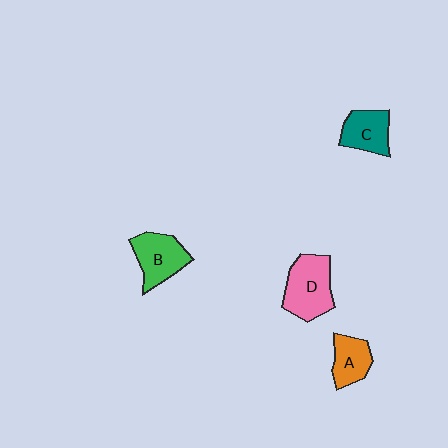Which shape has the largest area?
Shape D (pink).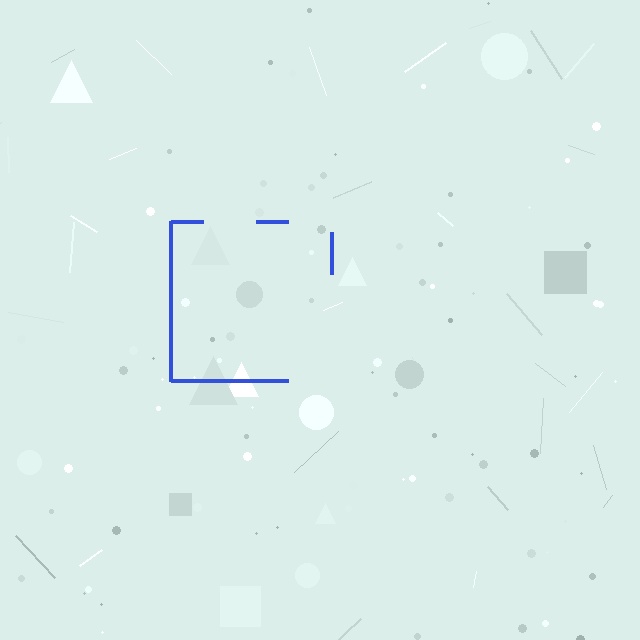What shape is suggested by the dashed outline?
The dashed outline suggests a square.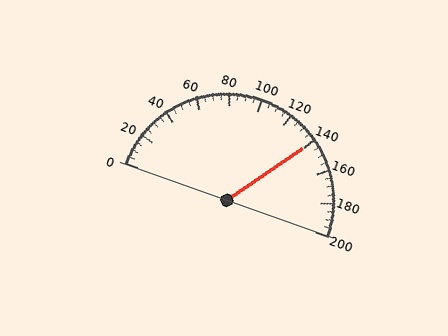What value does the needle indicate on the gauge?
The needle indicates approximately 140.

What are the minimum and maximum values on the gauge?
The gauge ranges from 0 to 200.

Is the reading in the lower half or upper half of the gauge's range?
The reading is in the upper half of the range (0 to 200).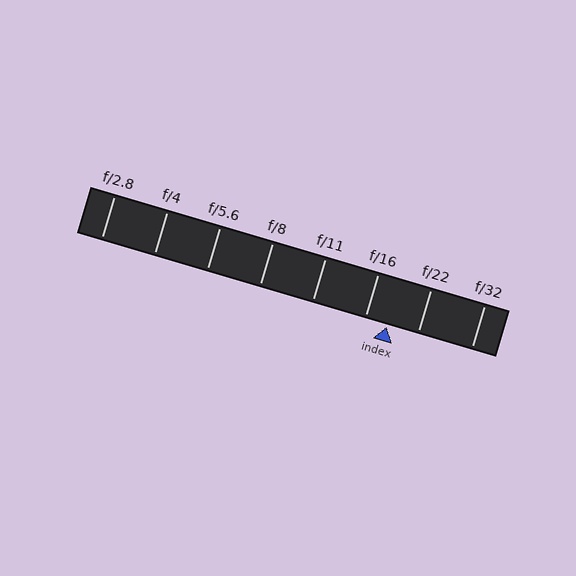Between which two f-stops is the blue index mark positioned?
The index mark is between f/16 and f/22.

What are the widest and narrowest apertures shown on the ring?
The widest aperture shown is f/2.8 and the narrowest is f/32.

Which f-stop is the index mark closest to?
The index mark is closest to f/16.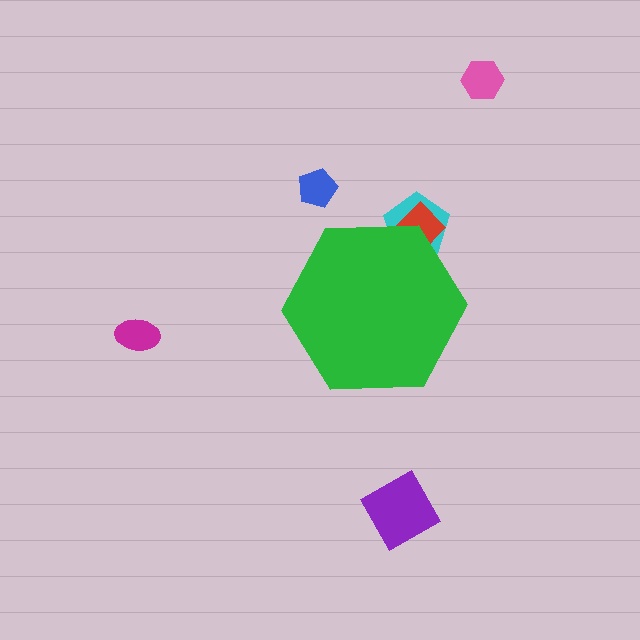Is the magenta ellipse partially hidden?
No, the magenta ellipse is fully visible.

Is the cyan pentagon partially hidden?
Yes, the cyan pentagon is partially hidden behind the green hexagon.